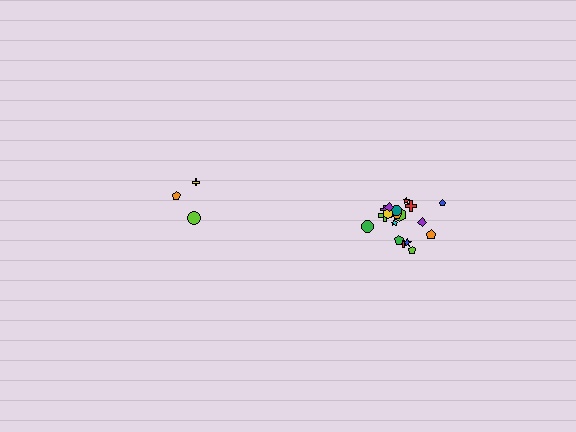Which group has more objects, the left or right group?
The right group.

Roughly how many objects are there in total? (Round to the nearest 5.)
Roughly 20 objects in total.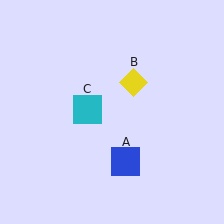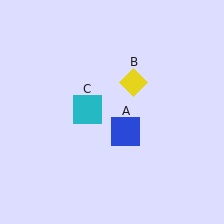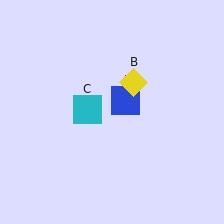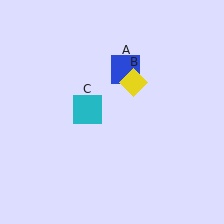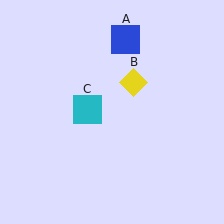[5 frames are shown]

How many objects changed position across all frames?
1 object changed position: blue square (object A).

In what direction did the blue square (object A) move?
The blue square (object A) moved up.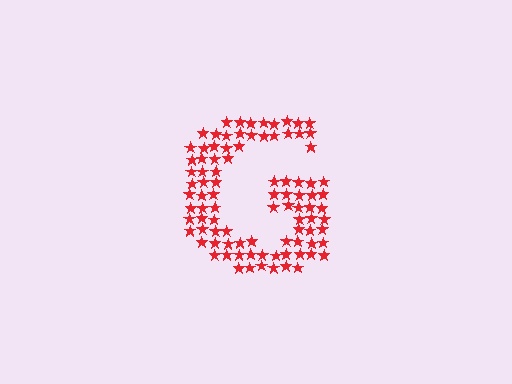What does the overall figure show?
The overall figure shows the letter G.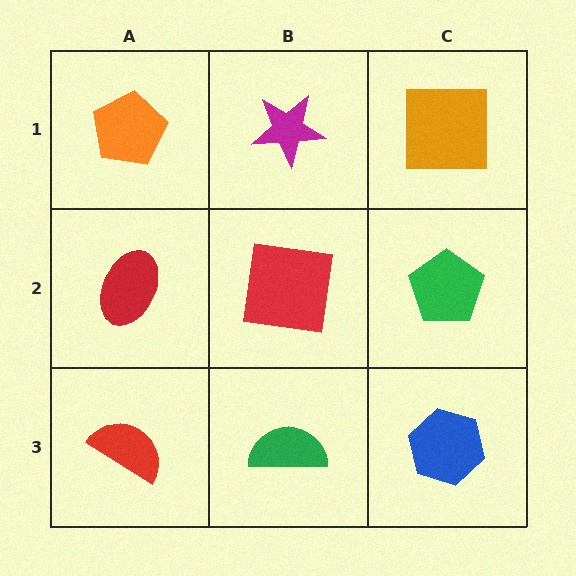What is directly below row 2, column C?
A blue hexagon.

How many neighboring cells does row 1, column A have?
2.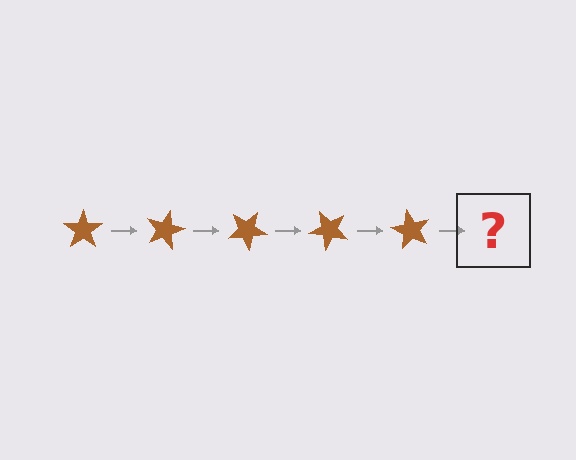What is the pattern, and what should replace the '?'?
The pattern is that the star rotates 15 degrees each step. The '?' should be a brown star rotated 75 degrees.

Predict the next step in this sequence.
The next step is a brown star rotated 75 degrees.